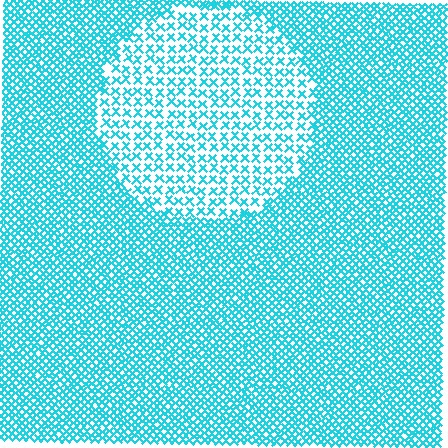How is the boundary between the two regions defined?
The boundary is defined by a change in element density (approximately 2.2x ratio). All elements are the same color, size, and shape.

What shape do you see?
I see a circle.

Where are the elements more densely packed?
The elements are more densely packed outside the circle boundary.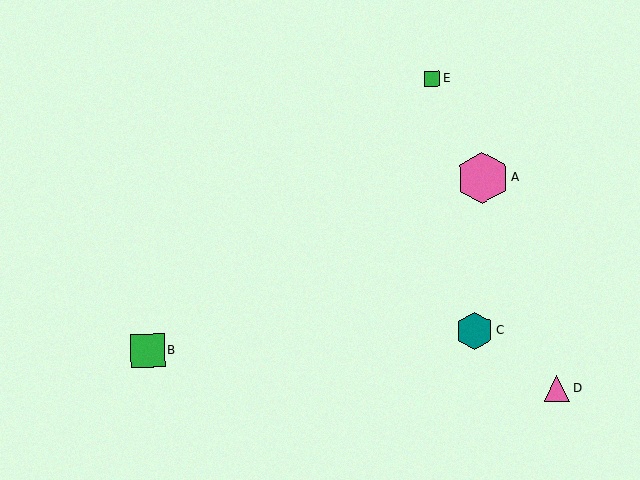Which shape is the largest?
The pink hexagon (labeled A) is the largest.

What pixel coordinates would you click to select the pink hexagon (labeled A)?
Click at (483, 178) to select the pink hexagon A.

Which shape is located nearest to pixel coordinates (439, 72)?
The green square (labeled E) at (432, 78) is nearest to that location.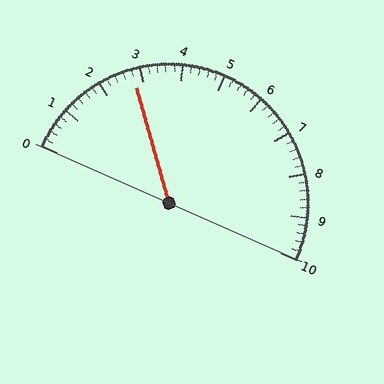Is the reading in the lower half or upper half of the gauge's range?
The reading is in the lower half of the range (0 to 10).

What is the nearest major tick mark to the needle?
The nearest major tick mark is 3.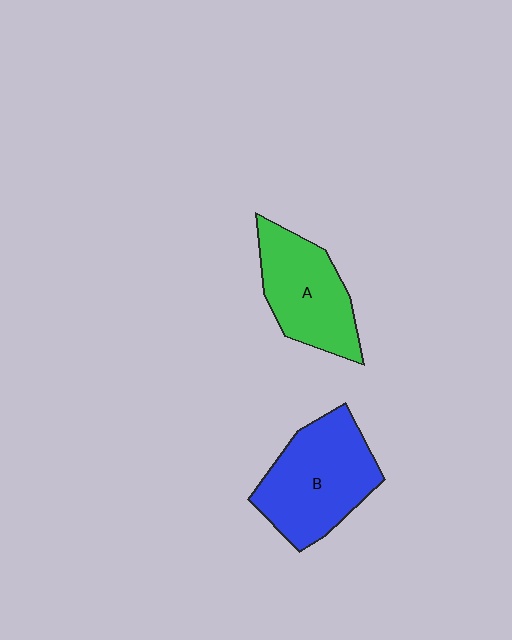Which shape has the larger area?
Shape B (blue).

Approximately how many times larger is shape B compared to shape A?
Approximately 1.2 times.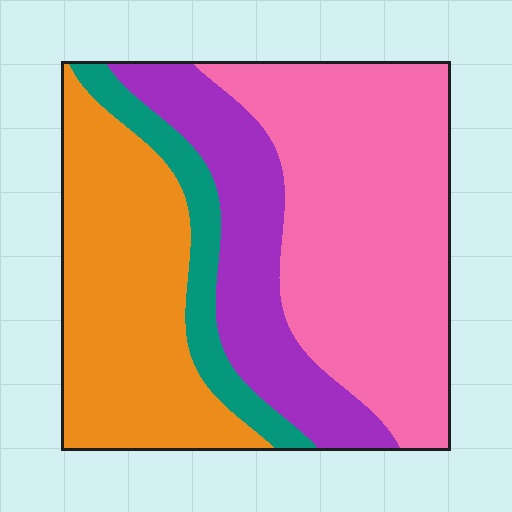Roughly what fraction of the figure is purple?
Purple covers around 20% of the figure.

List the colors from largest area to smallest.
From largest to smallest: pink, orange, purple, teal.